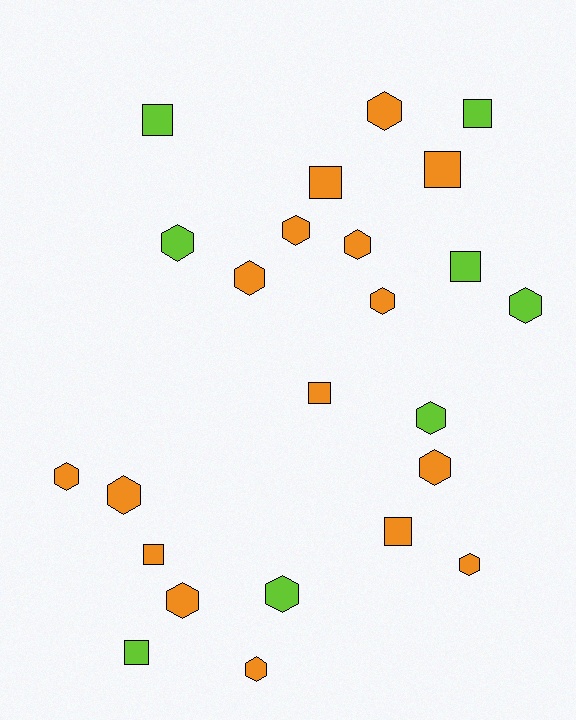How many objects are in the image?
There are 24 objects.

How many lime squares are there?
There are 4 lime squares.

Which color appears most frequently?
Orange, with 16 objects.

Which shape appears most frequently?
Hexagon, with 15 objects.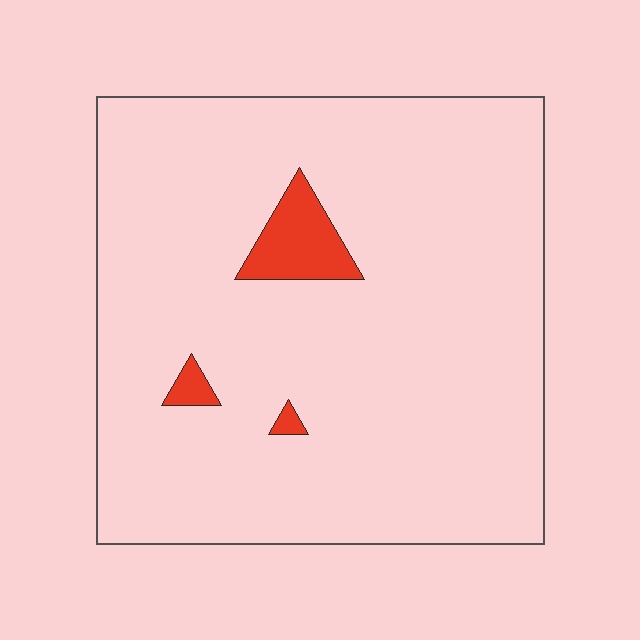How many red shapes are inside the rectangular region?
3.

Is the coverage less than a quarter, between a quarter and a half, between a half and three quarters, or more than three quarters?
Less than a quarter.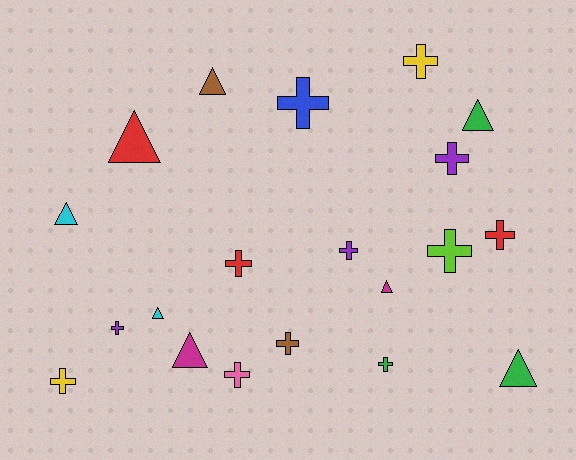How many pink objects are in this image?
There is 1 pink object.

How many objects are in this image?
There are 20 objects.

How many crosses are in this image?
There are 12 crosses.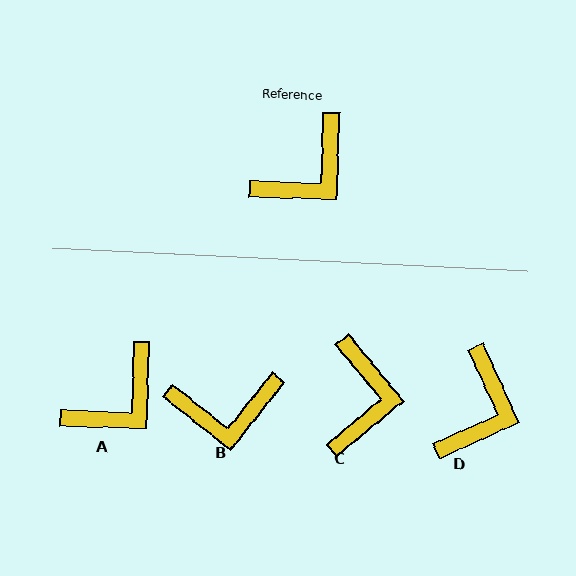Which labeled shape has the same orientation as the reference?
A.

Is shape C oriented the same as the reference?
No, it is off by about 42 degrees.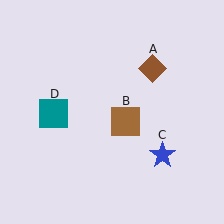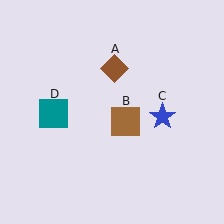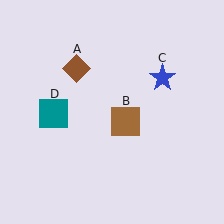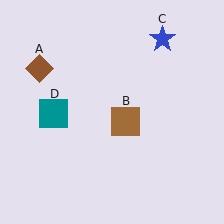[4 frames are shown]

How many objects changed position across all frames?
2 objects changed position: brown diamond (object A), blue star (object C).